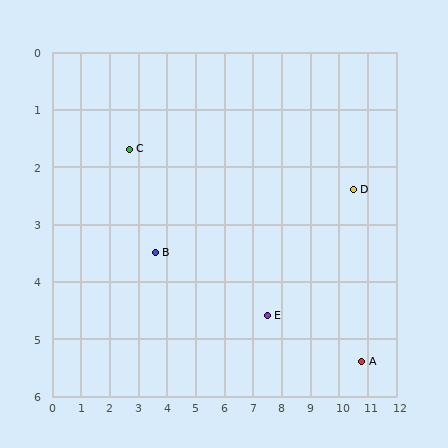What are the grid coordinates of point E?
Point E is at approximately (7.5, 4.6).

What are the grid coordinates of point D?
Point D is at approximately (10.5, 2.4).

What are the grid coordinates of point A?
Point A is at approximately (10.8, 5.4).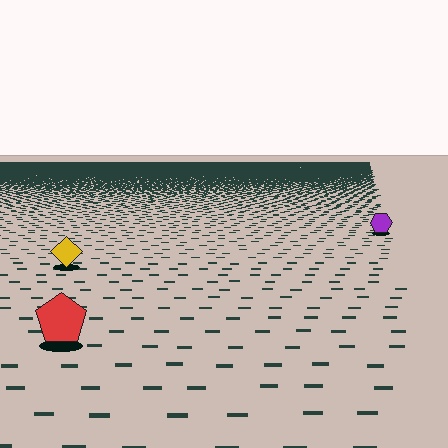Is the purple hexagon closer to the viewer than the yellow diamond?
No. The yellow diamond is closer — you can tell from the texture gradient: the ground texture is coarser near it.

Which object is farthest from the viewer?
The purple hexagon is farthest from the viewer. It appears smaller and the ground texture around it is denser.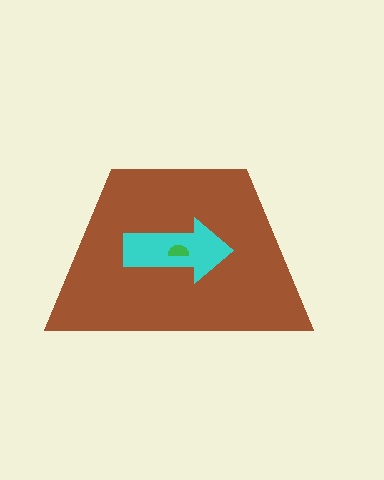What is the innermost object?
The green semicircle.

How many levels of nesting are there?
3.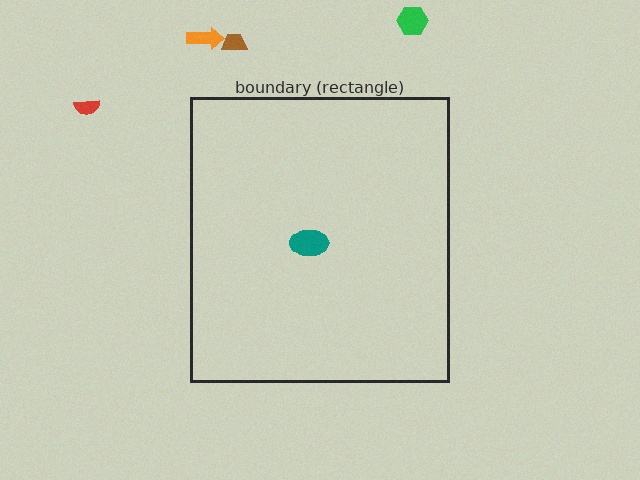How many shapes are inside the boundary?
1 inside, 4 outside.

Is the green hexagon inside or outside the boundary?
Outside.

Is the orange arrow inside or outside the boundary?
Outside.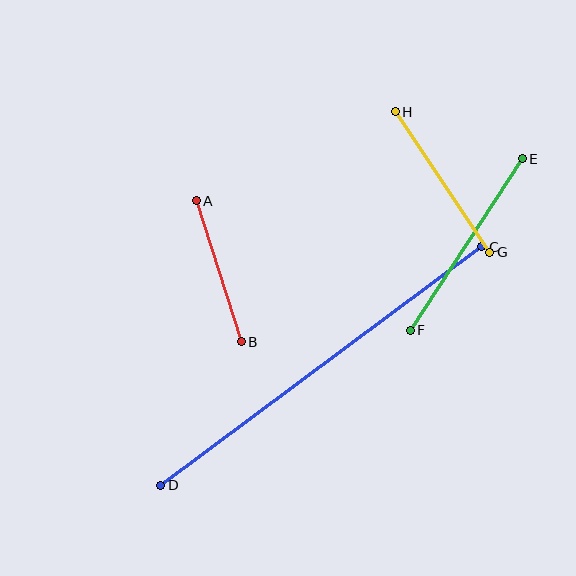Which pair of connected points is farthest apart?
Points C and D are farthest apart.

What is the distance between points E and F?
The distance is approximately 205 pixels.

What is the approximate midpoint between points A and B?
The midpoint is at approximately (219, 271) pixels.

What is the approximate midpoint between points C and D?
The midpoint is at approximately (321, 366) pixels.